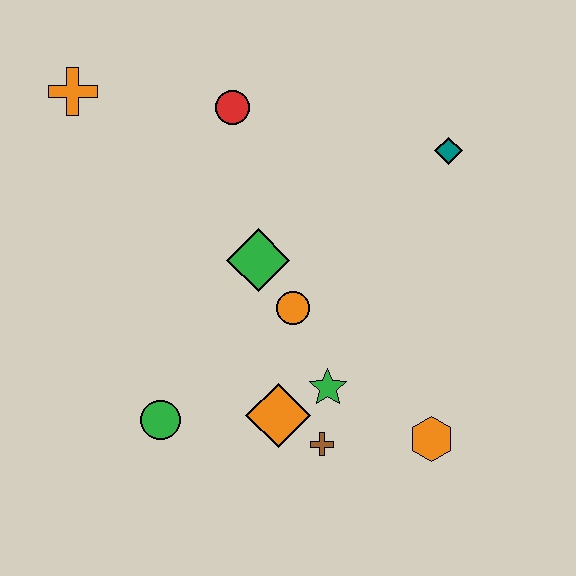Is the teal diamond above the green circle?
Yes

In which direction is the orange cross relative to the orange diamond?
The orange cross is above the orange diamond.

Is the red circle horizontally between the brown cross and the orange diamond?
No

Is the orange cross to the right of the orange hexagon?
No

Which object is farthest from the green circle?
The teal diamond is farthest from the green circle.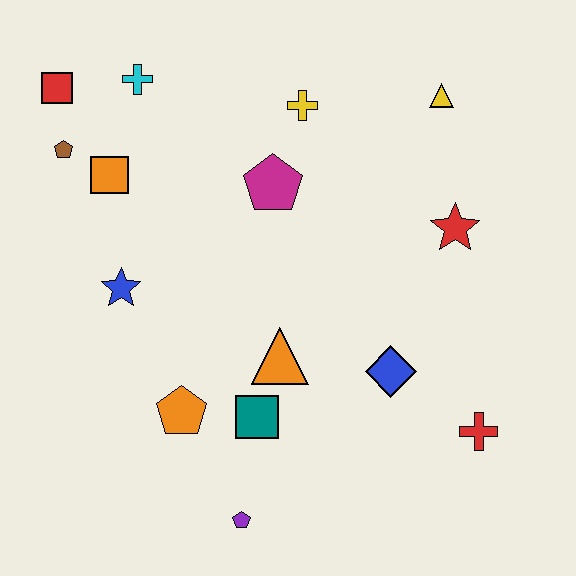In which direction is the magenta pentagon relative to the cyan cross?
The magenta pentagon is to the right of the cyan cross.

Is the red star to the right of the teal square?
Yes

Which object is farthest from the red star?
The red square is farthest from the red star.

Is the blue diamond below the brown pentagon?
Yes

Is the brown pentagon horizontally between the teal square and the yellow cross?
No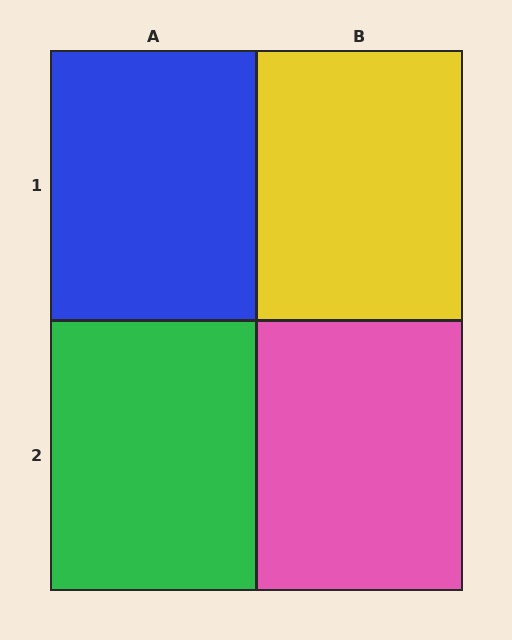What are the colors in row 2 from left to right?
Green, pink.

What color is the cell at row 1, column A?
Blue.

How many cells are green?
1 cell is green.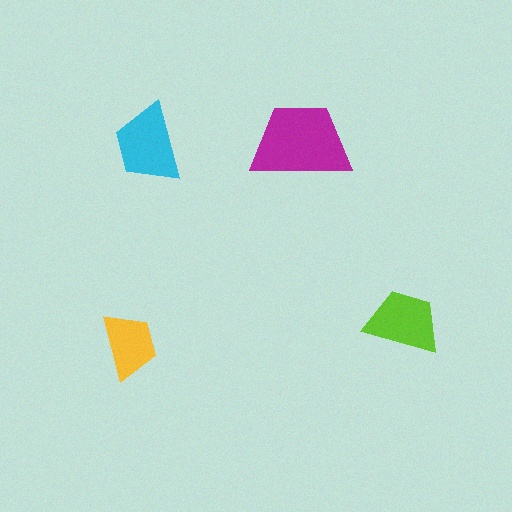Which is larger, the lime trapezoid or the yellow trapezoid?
The lime one.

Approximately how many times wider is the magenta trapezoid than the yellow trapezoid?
About 1.5 times wider.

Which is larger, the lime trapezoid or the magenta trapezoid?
The magenta one.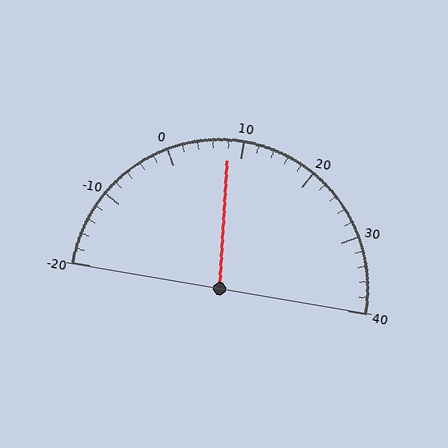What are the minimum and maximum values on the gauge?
The gauge ranges from -20 to 40.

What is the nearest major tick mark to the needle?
The nearest major tick mark is 10.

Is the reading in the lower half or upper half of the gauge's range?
The reading is in the lower half of the range (-20 to 40).